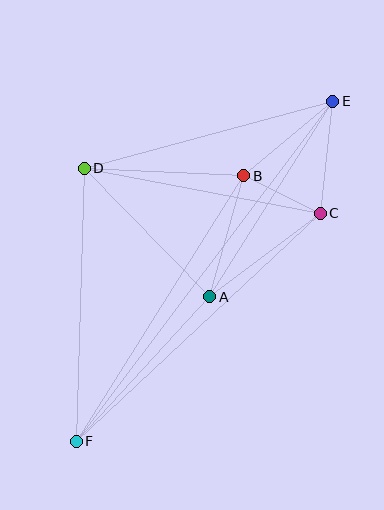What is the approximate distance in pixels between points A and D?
The distance between A and D is approximately 179 pixels.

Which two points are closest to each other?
Points B and C are closest to each other.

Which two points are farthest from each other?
Points E and F are farthest from each other.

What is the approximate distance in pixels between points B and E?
The distance between B and E is approximately 116 pixels.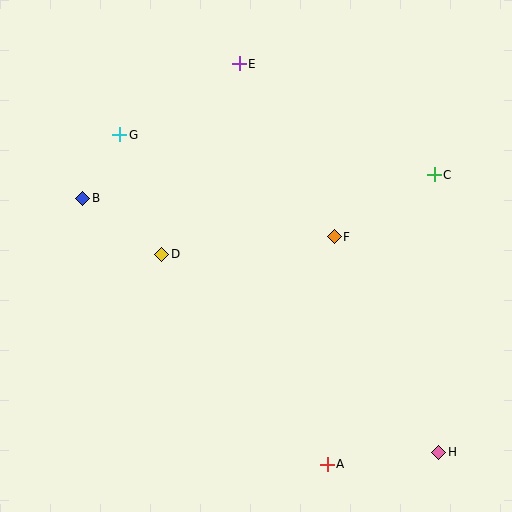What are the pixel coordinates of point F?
Point F is at (334, 237).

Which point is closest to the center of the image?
Point F at (334, 237) is closest to the center.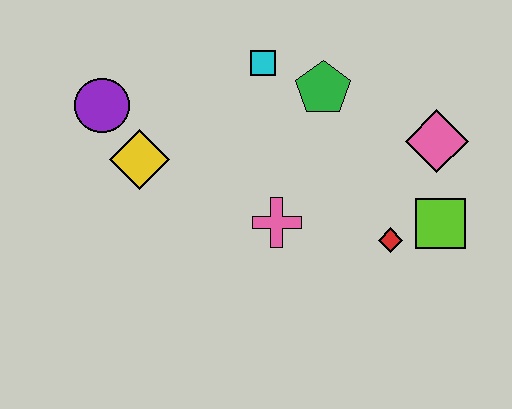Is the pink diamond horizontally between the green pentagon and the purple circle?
No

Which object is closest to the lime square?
The red diamond is closest to the lime square.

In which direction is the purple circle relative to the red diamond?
The purple circle is to the left of the red diamond.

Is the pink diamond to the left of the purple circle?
No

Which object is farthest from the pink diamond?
The purple circle is farthest from the pink diamond.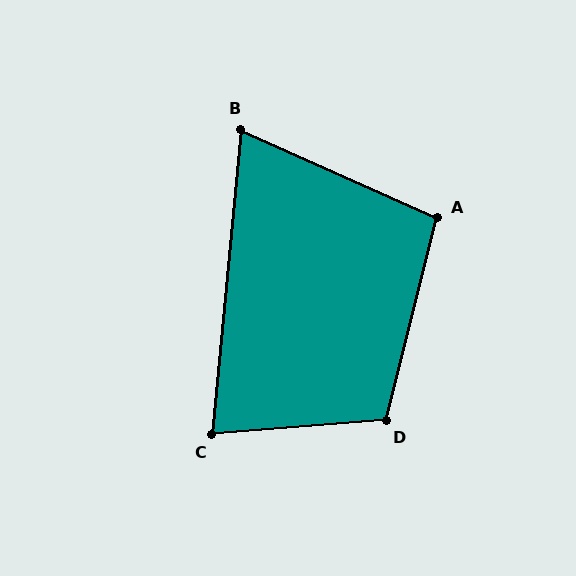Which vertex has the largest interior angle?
D, at approximately 108 degrees.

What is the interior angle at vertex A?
Approximately 100 degrees (obtuse).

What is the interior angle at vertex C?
Approximately 80 degrees (acute).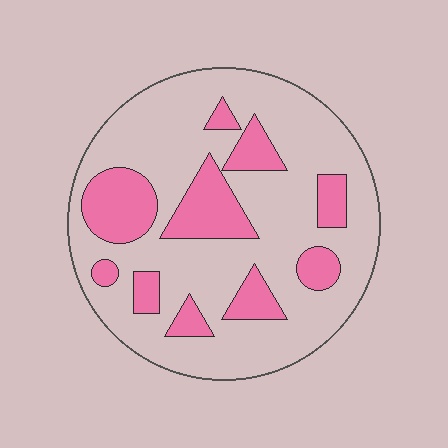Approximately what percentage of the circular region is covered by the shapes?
Approximately 25%.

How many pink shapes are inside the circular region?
10.